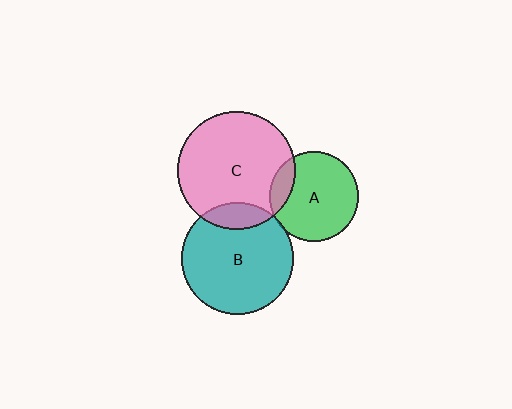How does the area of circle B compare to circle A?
Approximately 1.6 times.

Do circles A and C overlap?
Yes.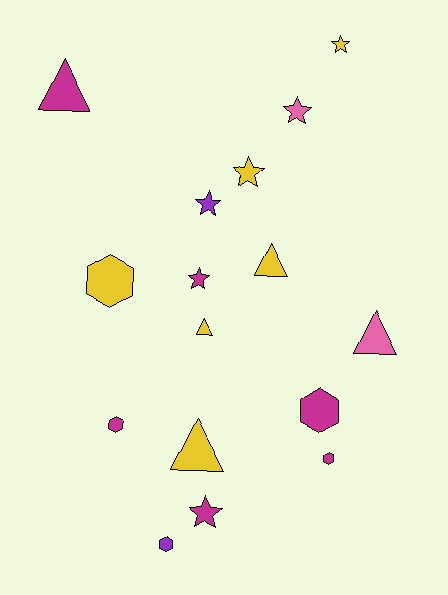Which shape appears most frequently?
Star, with 6 objects.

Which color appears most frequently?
Magenta, with 6 objects.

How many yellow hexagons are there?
There is 1 yellow hexagon.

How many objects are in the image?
There are 16 objects.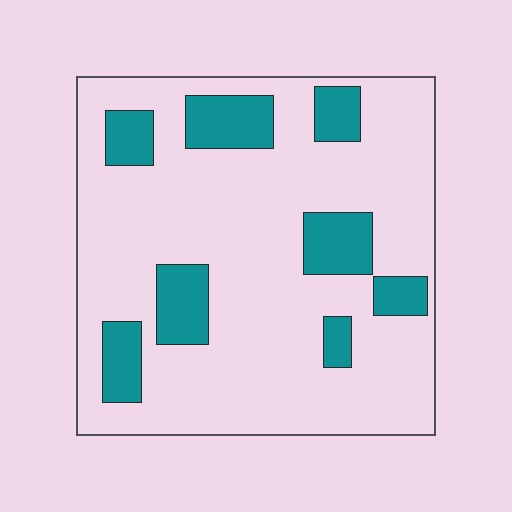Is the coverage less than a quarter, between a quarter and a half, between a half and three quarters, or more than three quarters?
Less than a quarter.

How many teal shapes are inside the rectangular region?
8.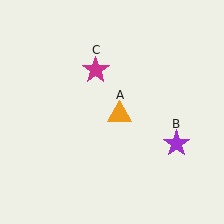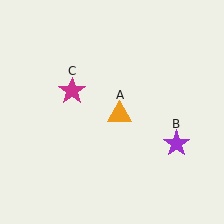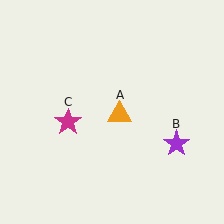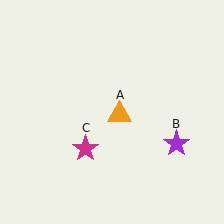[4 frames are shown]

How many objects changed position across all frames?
1 object changed position: magenta star (object C).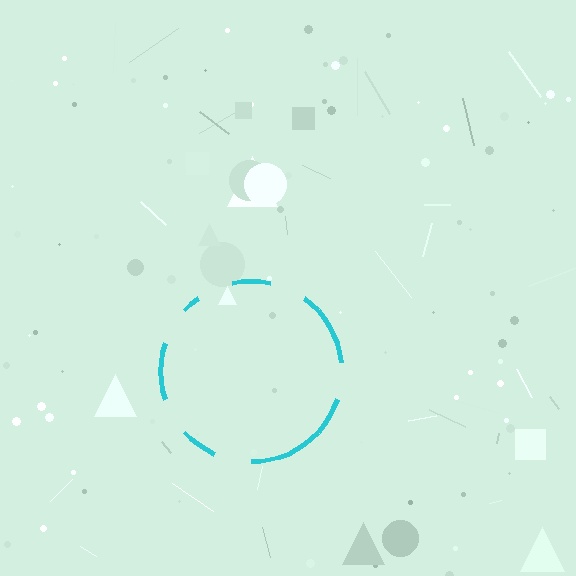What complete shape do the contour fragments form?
The contour fragments form a circle.